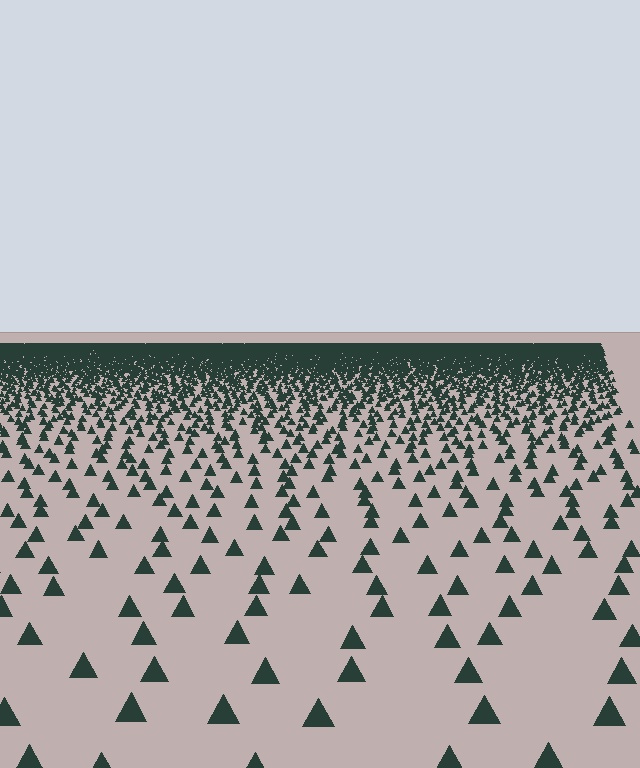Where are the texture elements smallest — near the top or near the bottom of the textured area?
Near the top.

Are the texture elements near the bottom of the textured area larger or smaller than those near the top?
Larger. Near the bottom, elements are closer to the viewer and appear at a bigger on-screen size.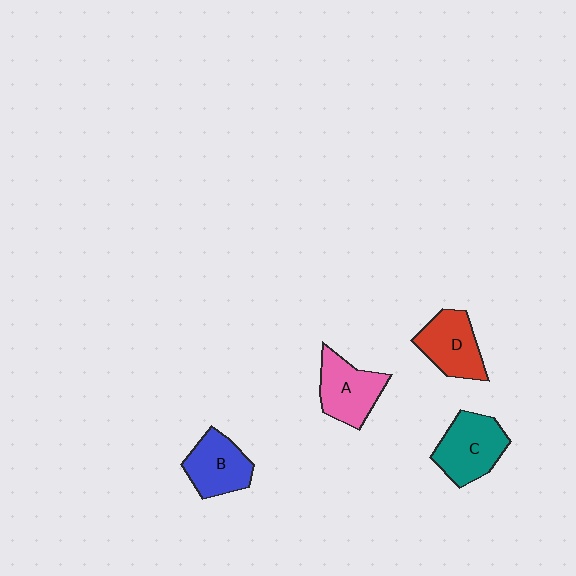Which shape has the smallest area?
Shape B (blue).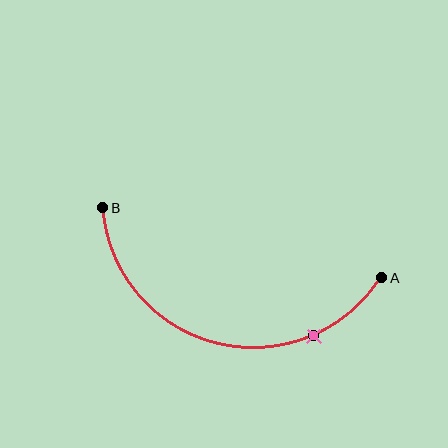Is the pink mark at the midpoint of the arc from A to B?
No. The pink mark lies on the arc but is closer to endpoint A. The arc midpoint would be at the point on the curve equidistant along the arc from both A and B.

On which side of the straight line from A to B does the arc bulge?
The arc bulges below the straight line connecting A and B.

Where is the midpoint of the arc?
The arc midpoint is the point on the curve farthest from the straight line joining A and B. It sits below that line.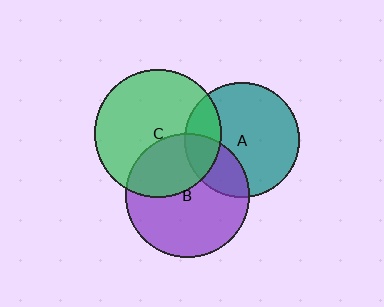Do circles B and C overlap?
Yes.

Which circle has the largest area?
Circle C (green).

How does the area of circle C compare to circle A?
Approximately 1.2 times.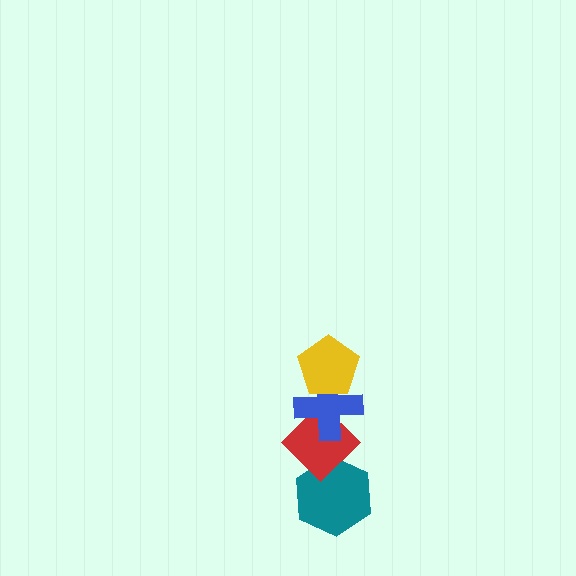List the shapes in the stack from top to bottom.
From top to bottom: the yellow pentagon, the blue cross, the red diamond, the teal hexagon.